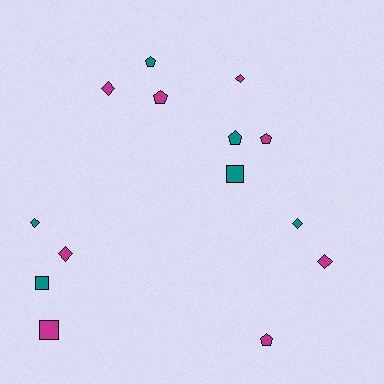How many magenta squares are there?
There is 1 magenta square.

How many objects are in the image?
There are 14 objects.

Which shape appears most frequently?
Diamond, with 6 objects.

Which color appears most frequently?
Magenta, with 8 objects.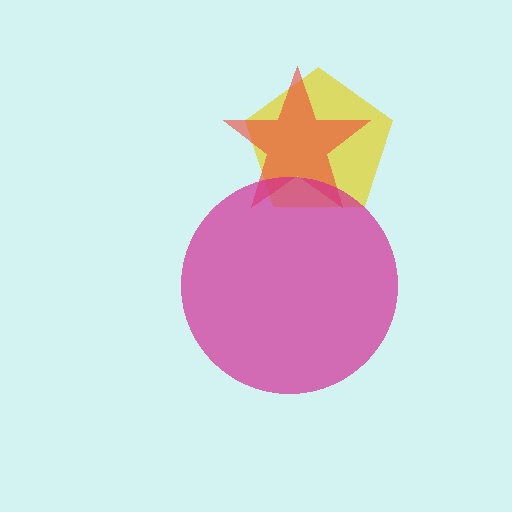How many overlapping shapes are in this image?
There are 3 overlapping shapes in the image.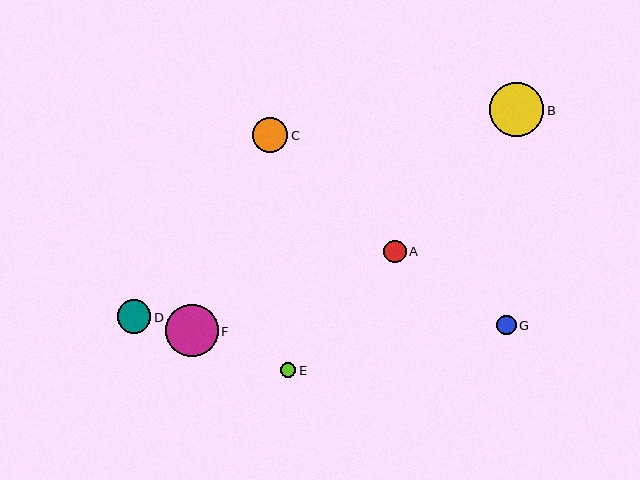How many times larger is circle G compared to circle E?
Circle G is approximately 1.2 times the size of circle E.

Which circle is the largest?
Circle B is the largest with a size of approximately 54 pixels.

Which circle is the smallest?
Circle E is the smallest with a size of approximately 15 pixels.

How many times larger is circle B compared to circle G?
Circle B is approximately 2.9 times the size of circle G.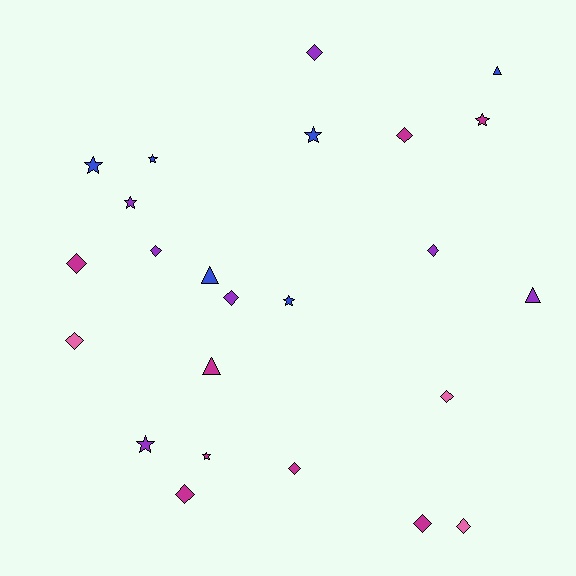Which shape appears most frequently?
Diamond, with 12 objects.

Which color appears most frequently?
Magenta, with 8 objects.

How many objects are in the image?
There are 24 objects.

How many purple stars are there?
There are 2 purple stars.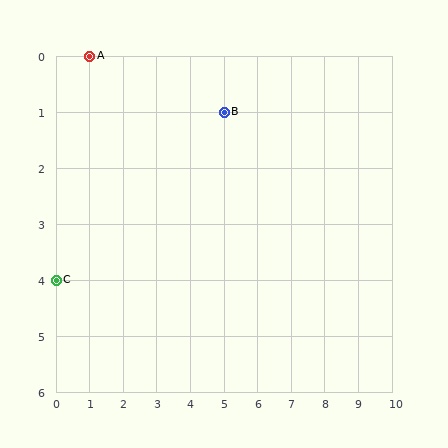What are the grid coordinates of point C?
Point C is at grid coordinates (0, 4).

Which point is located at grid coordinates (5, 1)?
Point B is at (5, 1).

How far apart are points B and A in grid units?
Points B and A are 4 columns and 1 row apart (about 4.1 grid units diagonally).